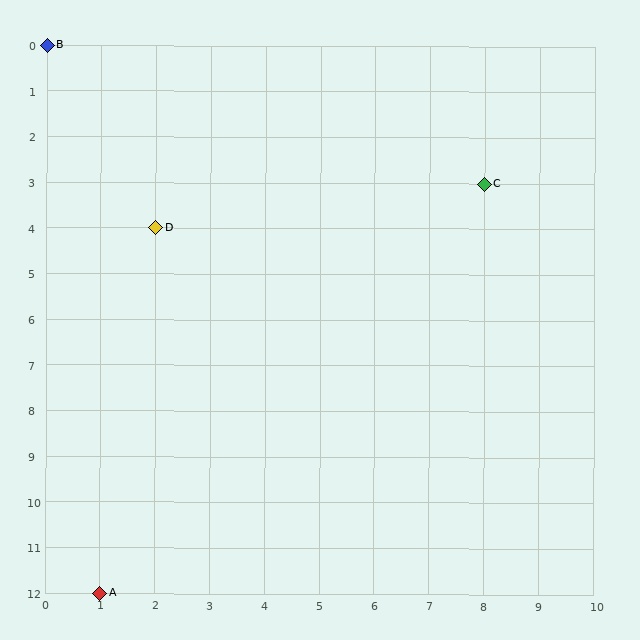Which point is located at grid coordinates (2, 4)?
Point D is at (2, 4).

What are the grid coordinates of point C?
Point C is at grid coordinates (8, 3).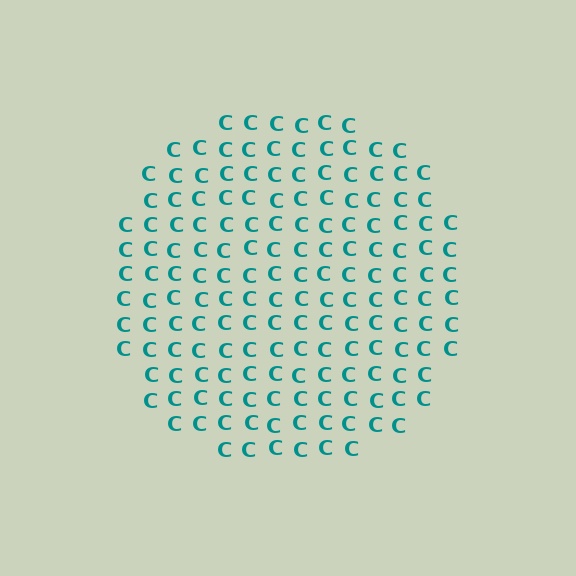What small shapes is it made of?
It is made of small letter C's.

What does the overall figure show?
The overall figure shows a circle.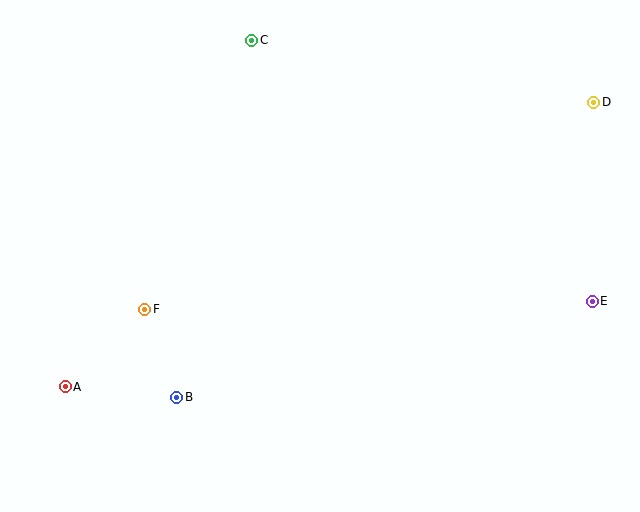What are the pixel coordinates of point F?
Point F is at (145, 309).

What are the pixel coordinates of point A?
Point A is at (65, 387).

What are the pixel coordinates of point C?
Point C is at (252, 40).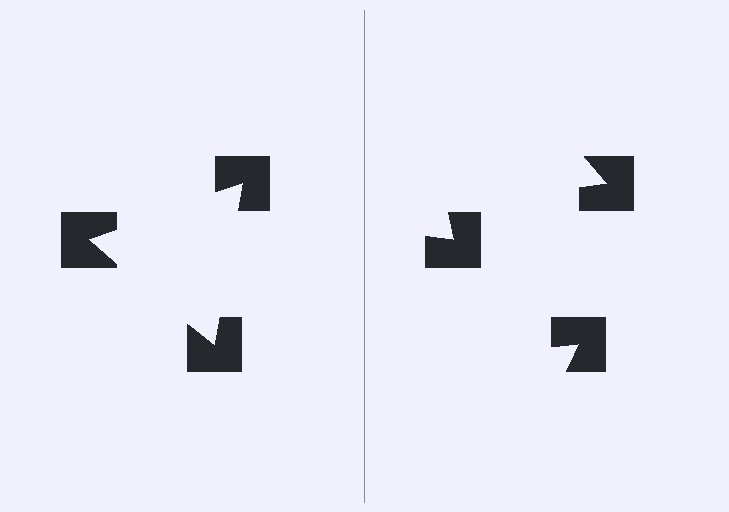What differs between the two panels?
The notched squares are positioned identically on both sides; only the wedge orientations differ. On the left they align to a triangle; on the right they are misaligned.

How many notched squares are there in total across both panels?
6 — 3 on each side.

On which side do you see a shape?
An illusory triangle appears on the left side. On the right side the wedge cuts are rotated, so no coherent shape forms.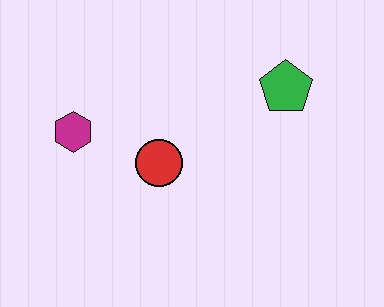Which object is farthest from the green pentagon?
The magenta hexagon is farthest from the green pentagon.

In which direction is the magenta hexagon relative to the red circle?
The magenta hexagon is to the left of the red circle.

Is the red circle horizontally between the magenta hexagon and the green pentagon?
Yes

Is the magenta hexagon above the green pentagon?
No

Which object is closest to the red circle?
The magenta hexagon is closest to the red circle.